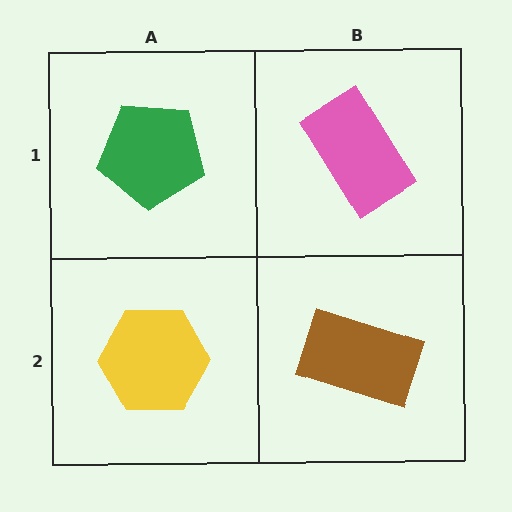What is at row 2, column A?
A yellow hexagon.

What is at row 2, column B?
A brown rectangle.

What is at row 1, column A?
A green pentagon.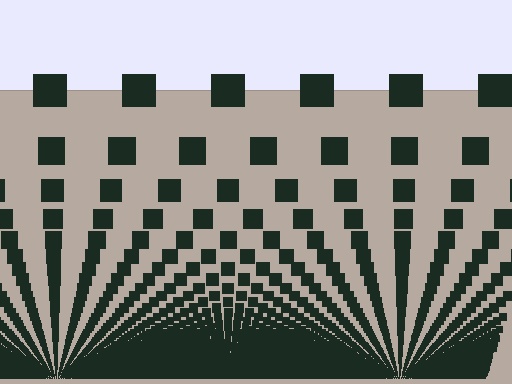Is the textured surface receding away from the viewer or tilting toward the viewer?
The surface appears to tilt toward the viewer. Texture elements get larger and sparser toward the top.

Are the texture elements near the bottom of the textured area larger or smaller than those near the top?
Smaller. The gradient is inverted — elements near the bottom are smaller and denser.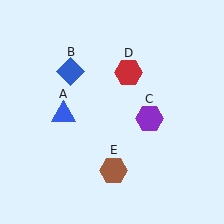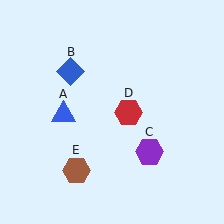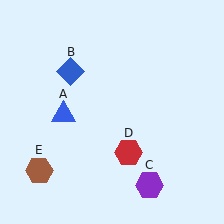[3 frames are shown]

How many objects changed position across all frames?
3 objects changed position: purple hexagon (object C), red hexagon (object D), brown hexagon (object E).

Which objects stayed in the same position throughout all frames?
Blue triangle (object A) and blue diamond (object B) remained stationary.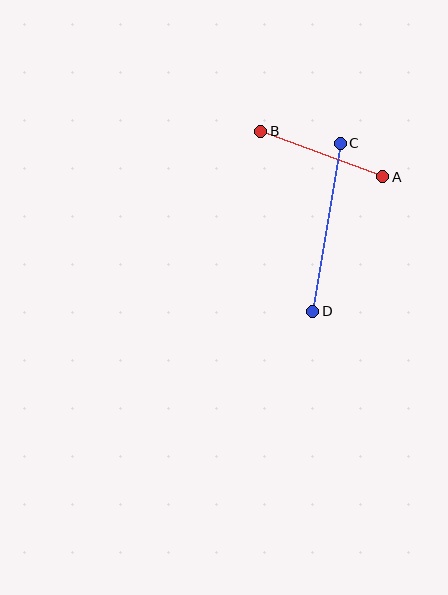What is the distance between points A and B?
The distance is approximately 130 pixels.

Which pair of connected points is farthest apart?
Points C and D are farthest apart.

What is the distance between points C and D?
The distance is approximately 170 pixels.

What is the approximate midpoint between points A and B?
The midpoint is at approximately (322, 154) pixels.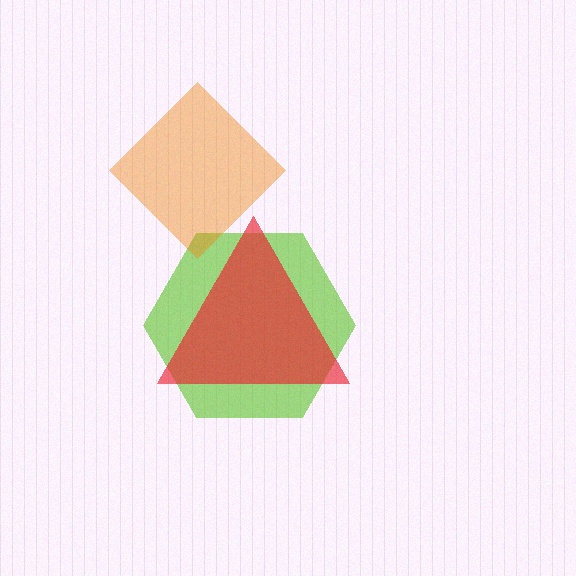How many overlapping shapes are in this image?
There are 3 overlapping shapes in the image.